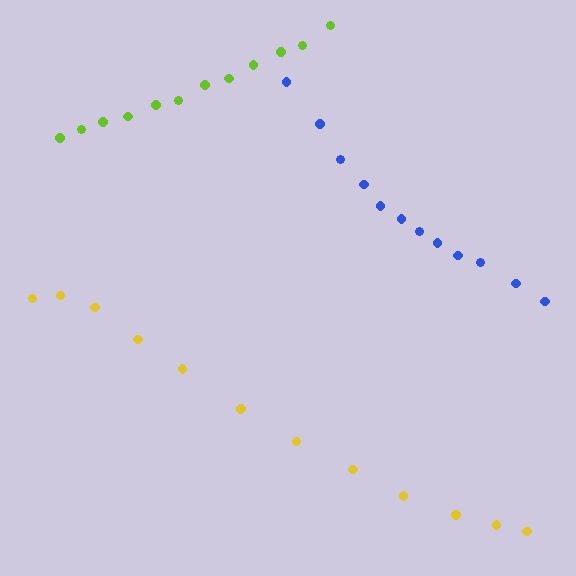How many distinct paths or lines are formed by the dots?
There are 3 distinct paths.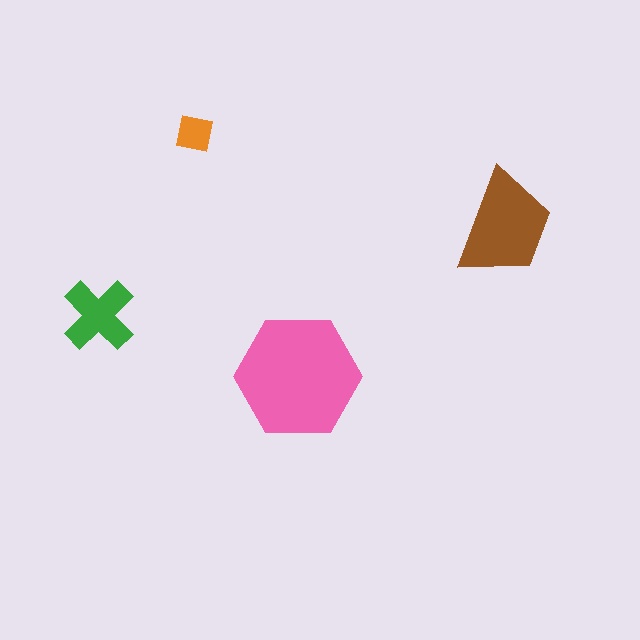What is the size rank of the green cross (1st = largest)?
3rd.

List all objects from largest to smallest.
The pink hexagon, the brown trapezoid, the green cross, the orange square.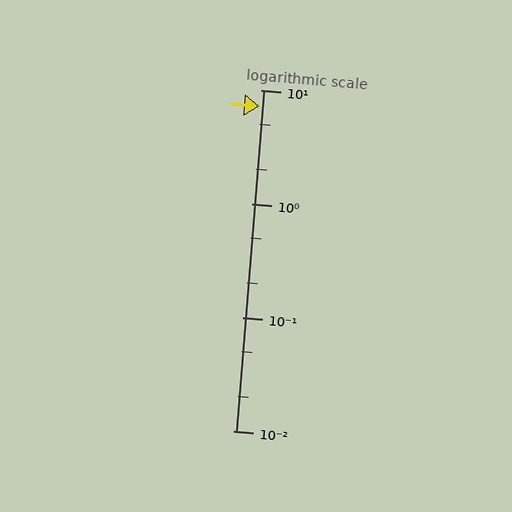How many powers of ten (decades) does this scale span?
The scale spans 3 decades, from 0.01 to 10.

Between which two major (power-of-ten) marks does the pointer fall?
The pointer is between 1 and 10.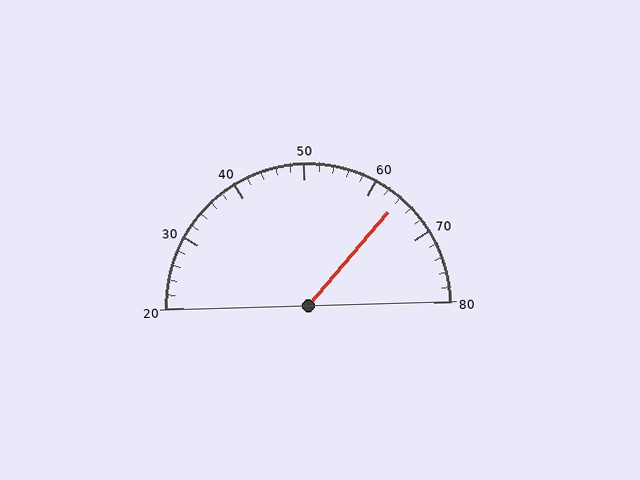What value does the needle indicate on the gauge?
The needle indicates approximately 64.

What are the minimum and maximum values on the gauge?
The gauge ranges from 20 to 80.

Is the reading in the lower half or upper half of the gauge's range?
The reading is in the upper half of the range (20 to 80).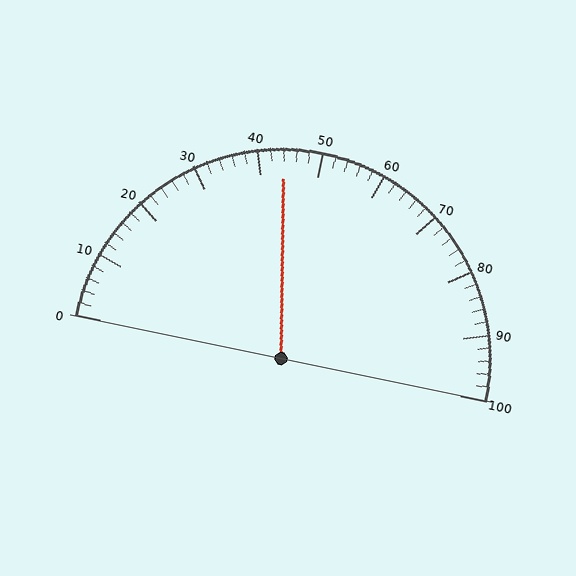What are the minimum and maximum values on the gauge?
The gauge ranges from 0 to 100.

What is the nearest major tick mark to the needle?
The nearest major tick mark is 40.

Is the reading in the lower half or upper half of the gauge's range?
The reading is in the lower half of the range (0 to 100).